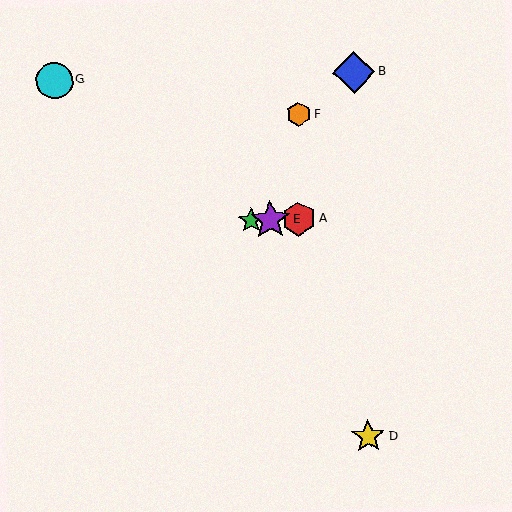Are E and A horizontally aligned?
Yes, both are at y≈220.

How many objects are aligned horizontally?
3 objects (A, C, E) are aligned horizontally.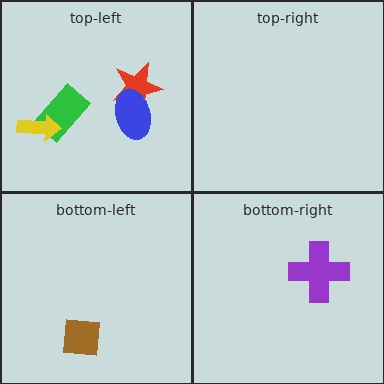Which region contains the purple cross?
The bottom-right region.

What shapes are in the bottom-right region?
The purple cross.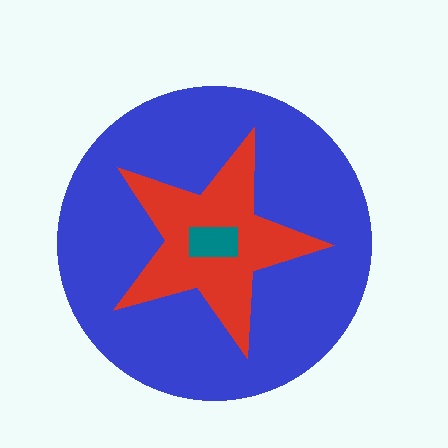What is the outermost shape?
The blue circle.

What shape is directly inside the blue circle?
The red star.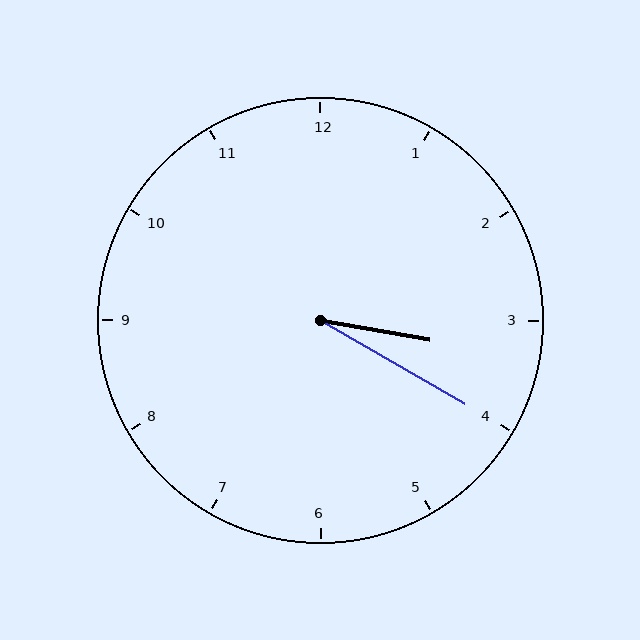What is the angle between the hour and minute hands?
Approximately 20 degrees.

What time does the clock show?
3:20.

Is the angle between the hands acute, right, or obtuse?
It is acute.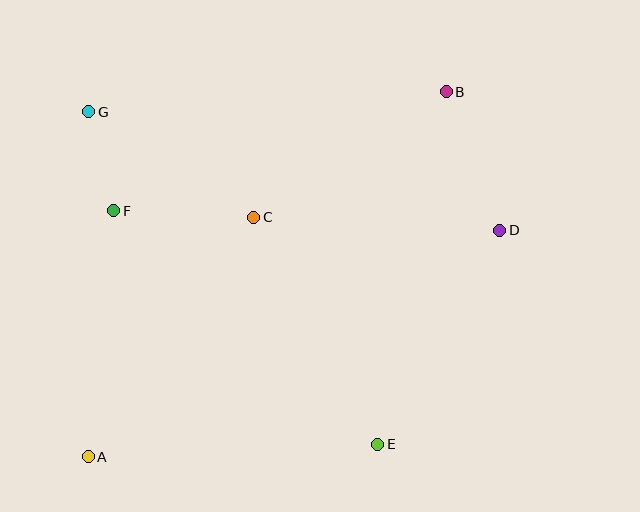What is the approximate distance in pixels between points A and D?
The distance between A and D is approximately 470 pixels.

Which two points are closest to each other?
Points F and G are closest to each other.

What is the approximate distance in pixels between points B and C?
The distance between B and C is approximately 230 pixels.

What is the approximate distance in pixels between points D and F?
The distance between D and F is approximately 387 pixels.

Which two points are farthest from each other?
Points A and B are farthest from each other.